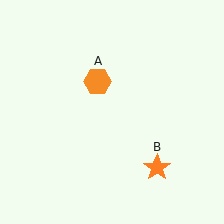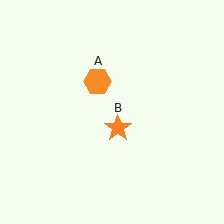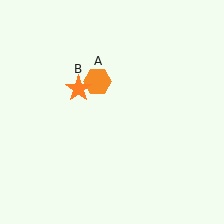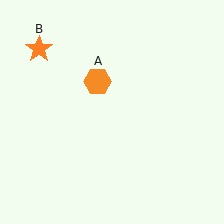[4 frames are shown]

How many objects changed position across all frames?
1 object changed position: orange star (object B).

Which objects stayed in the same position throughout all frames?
Orange hexagon (object A) remained stationary.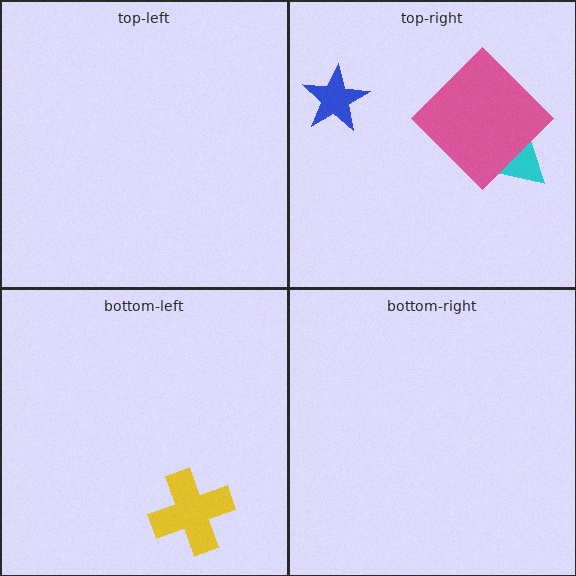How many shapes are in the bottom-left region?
1.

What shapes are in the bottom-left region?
The yellow cross.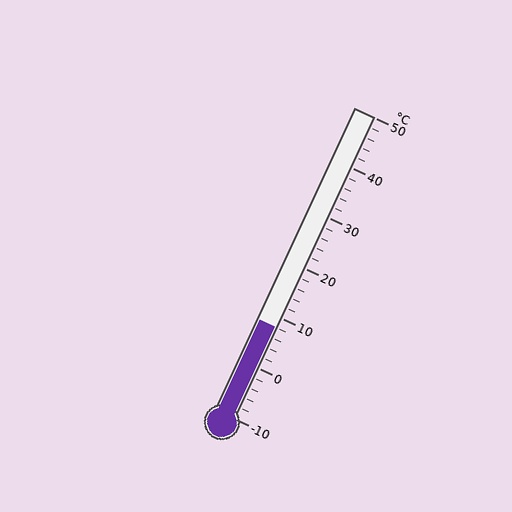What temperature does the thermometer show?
The thermometer shows approximately 8°C.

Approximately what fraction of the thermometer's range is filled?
The thermometer is filled to approximately 30% of its range.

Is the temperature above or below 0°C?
The temperature is above 0°C.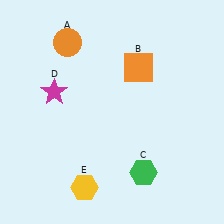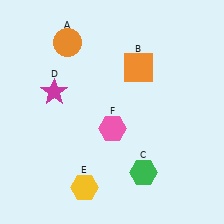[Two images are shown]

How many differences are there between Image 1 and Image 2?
There is 1 difference between the two images.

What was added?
A pink hexagon (F) was added in Image 2.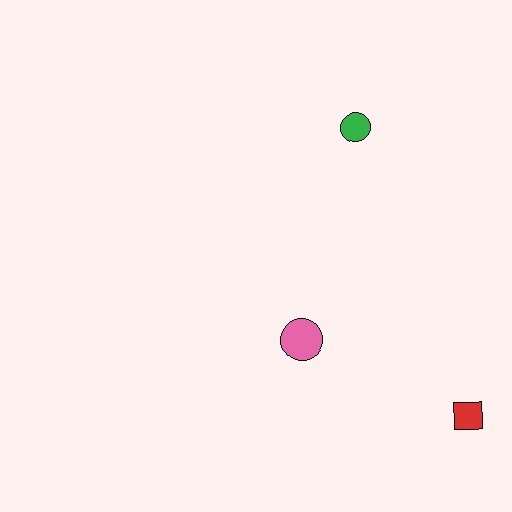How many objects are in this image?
There are 3 objects.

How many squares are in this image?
There is 1 square.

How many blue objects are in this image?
There are no blue objects.